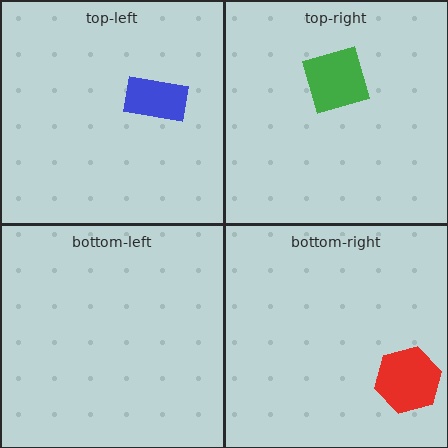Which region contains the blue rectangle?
The top-left region.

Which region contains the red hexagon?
The bottom-right region.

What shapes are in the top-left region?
The blue rectangle.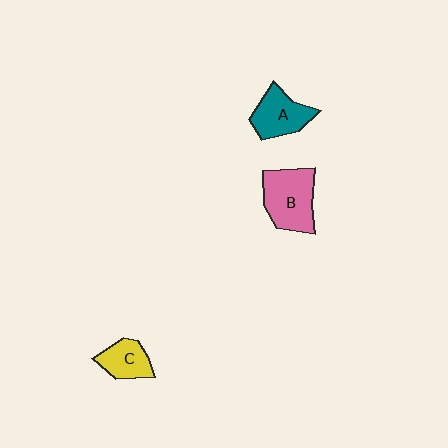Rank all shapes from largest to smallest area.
From largest to smallest: B (pink), A (teal), C (yellow).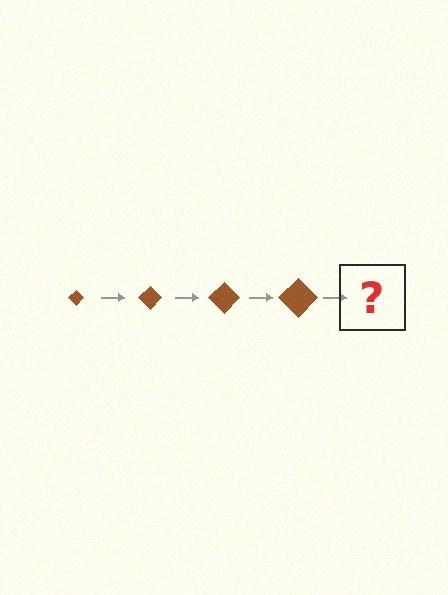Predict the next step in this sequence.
The next step is a brown diamond, larger than the previous one.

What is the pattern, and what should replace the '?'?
The pattern is that the diamond gets progressively larger each step. The '?' should be a brown diamond, larger than the previous one.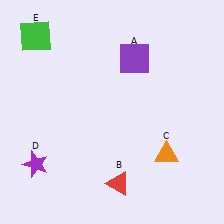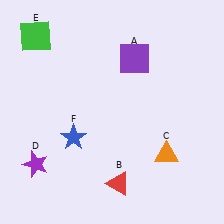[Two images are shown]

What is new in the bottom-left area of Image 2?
A blue star (F) was added in the bottom-left area of Image 2.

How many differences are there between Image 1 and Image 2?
There is 1 difference between the two images.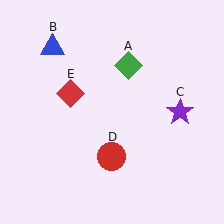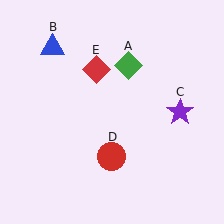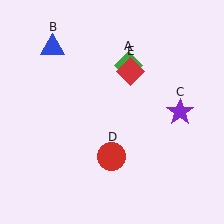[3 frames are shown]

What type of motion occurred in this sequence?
The red diamond (object E) rotated clockwise around the center of the scene.